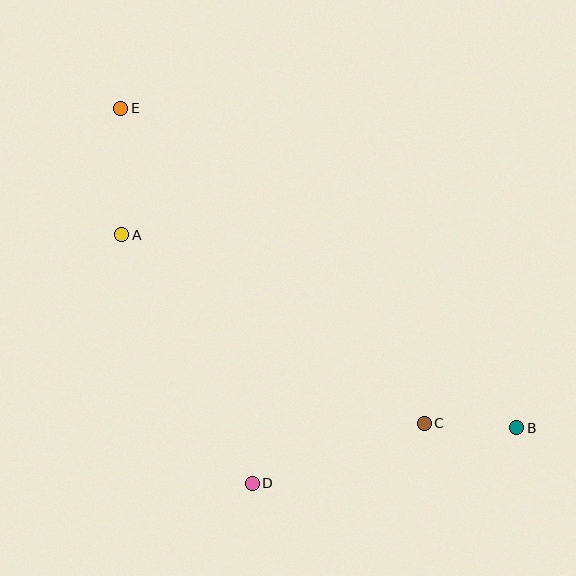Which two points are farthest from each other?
Points B and E are farthest from each other.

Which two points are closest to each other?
Points B and C are closest to each other.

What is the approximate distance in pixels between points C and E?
The distance between C and E is approximately 437 pixels.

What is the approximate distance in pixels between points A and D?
The distance between A and D is approximately 281 pixels.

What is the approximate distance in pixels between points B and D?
The distance between B and D is approximately 270 pixels.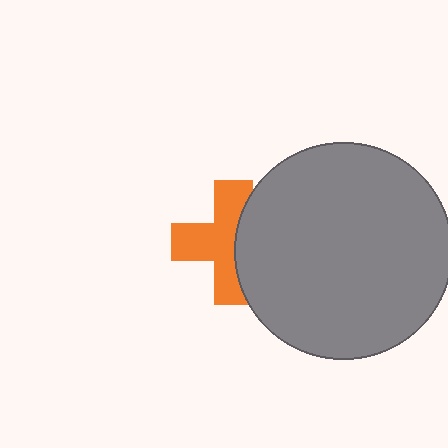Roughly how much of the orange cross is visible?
About half of it is visible (roughly 61%).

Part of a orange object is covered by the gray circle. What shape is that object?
It is a cross.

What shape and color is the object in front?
The object in front is a gray circle.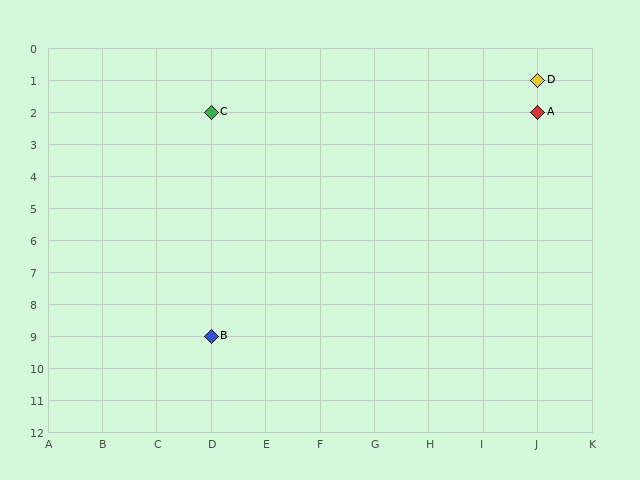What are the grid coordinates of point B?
Point B is at grid coordinates (D, 9).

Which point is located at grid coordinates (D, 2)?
Point C is at (D, 2).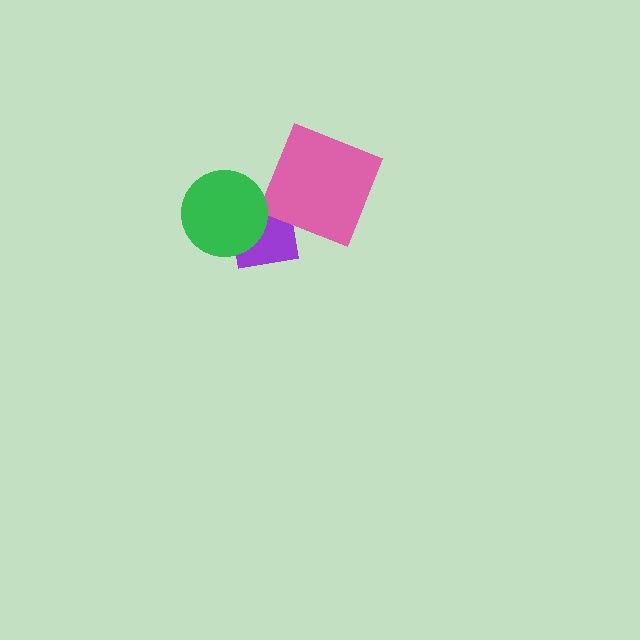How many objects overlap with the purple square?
2 objects overlap with the purple square.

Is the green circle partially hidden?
No, no other shape covers it.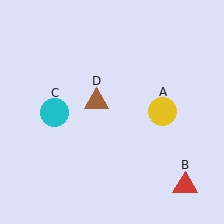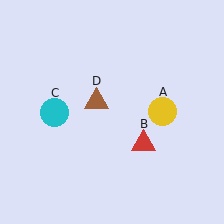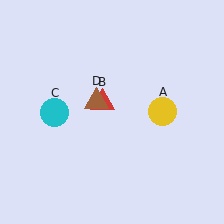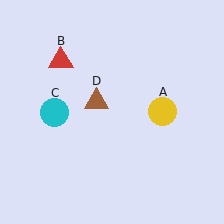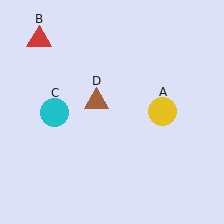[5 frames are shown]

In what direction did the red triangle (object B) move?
The red triangle (object B) moved up and to the left.